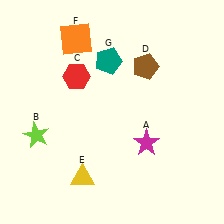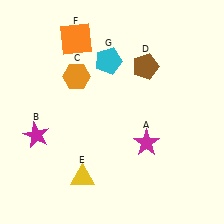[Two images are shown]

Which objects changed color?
B changed from lime to magenta. C changed from red to orange. G changed from teal to cyan.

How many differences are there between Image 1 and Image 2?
There are 3 differences between the two images.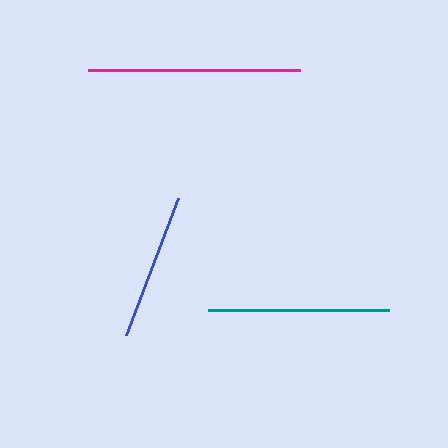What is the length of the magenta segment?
The magenta segment is approximately 212 pixels long.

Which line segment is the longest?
The magenta line is the longest at approximately 212 pixels.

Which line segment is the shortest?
The blue line is the shortest at approximately 146 pixels.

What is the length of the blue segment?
The blue segment is approximately 146 pixels long.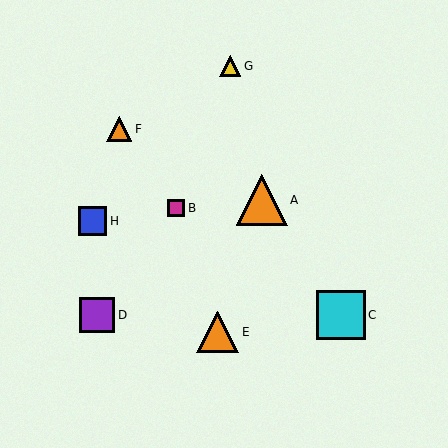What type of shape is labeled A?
Shape A is an orange triangle.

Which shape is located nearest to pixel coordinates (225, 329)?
The orange triangle (labeled E) at (218, 332) is nearest to that location.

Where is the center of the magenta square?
The center of the magenta square is at (176, 208).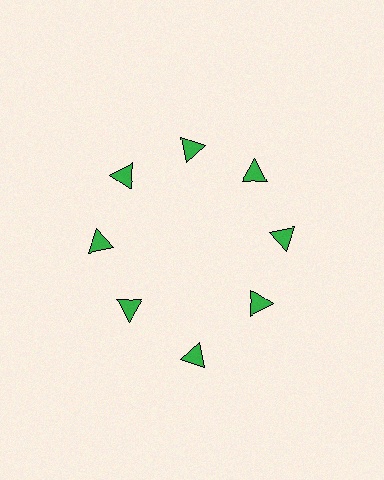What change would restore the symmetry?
The symmetry would be restored by moving it inward, back onto the ring so that all 8 triangles sit at equal angles and equal distance from the center.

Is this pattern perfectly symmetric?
No. The 8 green triangles are arranged in a ring, but one element near the 6 o'clock position is pushed outward from the center, breaking the 8-fold rotational symmetry.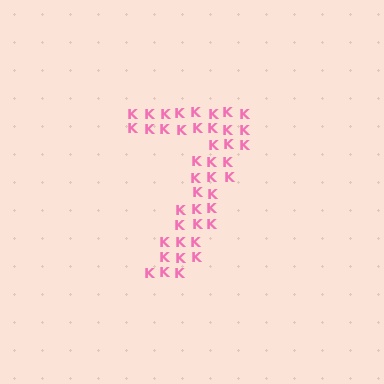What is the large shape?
The large shape is the digit 7.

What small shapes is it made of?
It is made of small letter K's.